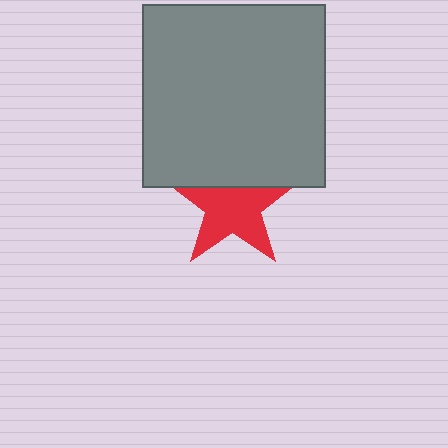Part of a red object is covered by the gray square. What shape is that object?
It is a star.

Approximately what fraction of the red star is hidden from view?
Roughly 30% of the red star is hidden behind the gray square.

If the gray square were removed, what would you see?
You would see the complete red star.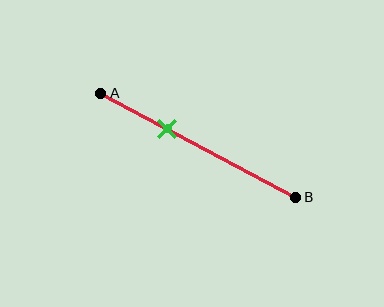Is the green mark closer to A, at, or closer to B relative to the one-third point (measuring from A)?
The green mark is approximately at the one-third point of segment AB.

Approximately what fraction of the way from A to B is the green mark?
The green mark is approximately 35% of the way from A to B.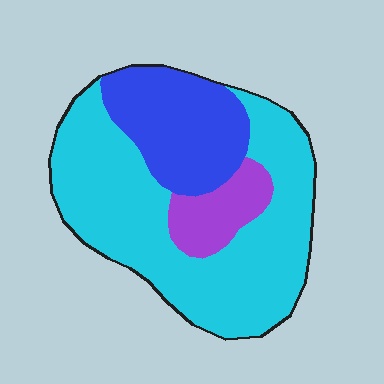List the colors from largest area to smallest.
From largest to smallest: cyan, blue, purple.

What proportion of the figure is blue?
Blue takes up about one quarter (1/4) of the figure.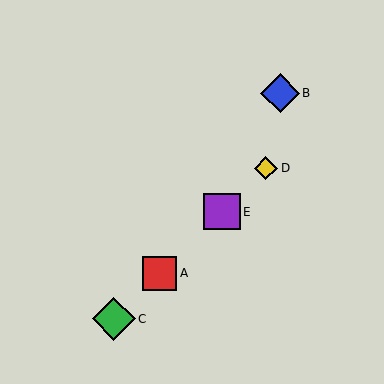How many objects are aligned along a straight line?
4 objects (A, C, D, E) are aligned along a straight line.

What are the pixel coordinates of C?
Object C is at (114, 319).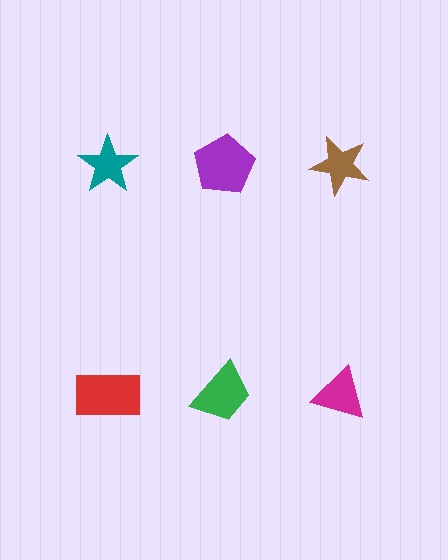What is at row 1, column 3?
A brown star.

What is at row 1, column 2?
A purple pentagon.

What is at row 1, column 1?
A teal star.